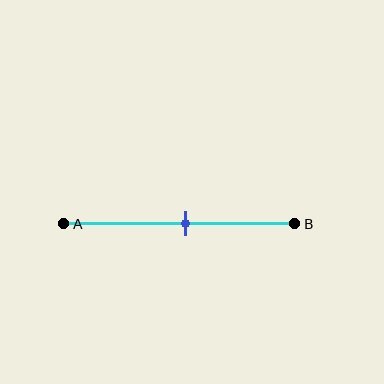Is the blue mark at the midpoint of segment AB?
Yes, the mark is approximately at the midpoint.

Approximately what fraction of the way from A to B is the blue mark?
The blue mark is approximately 55% of the way from A to B.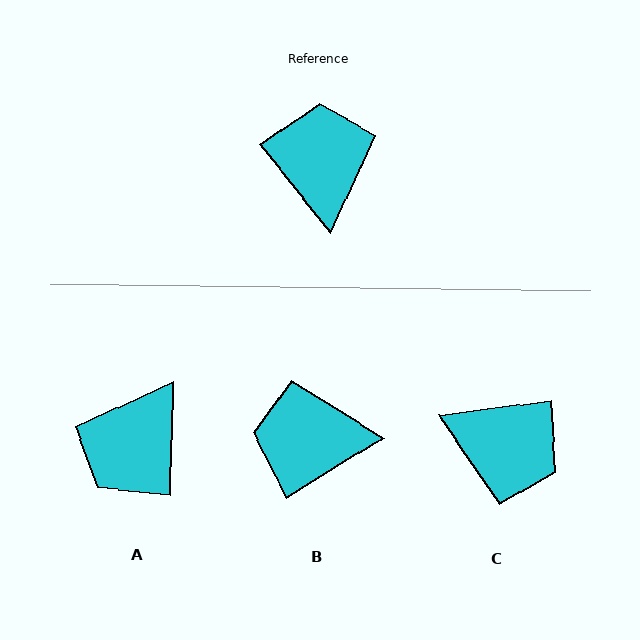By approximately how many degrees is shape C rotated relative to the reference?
Approximately 121 degrees clockwise.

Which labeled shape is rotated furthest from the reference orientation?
A, about 139 degrees away.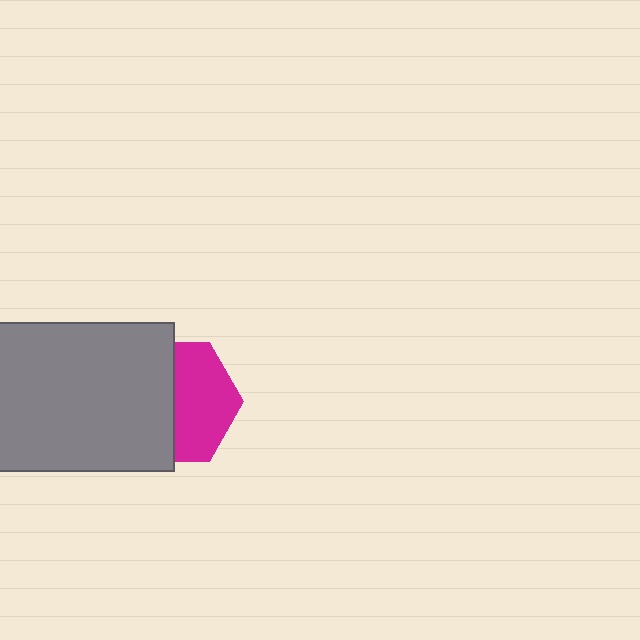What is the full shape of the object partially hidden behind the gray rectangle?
The partially hidden object is a magenta hexagon.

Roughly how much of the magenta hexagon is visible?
About half of it is visible (roughly 50%).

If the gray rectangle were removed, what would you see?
You would see the complete magenta hexagon.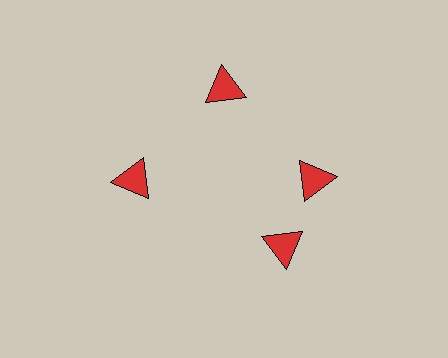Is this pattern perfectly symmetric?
No. The 4 red triangles are arranged in a ring, but one element near the 6 o'clock position is rotated out of alignment along the ring, breaking the 4-fold rotational symmetry.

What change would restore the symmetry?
The symmetry would be restored by rotating it back into even spacing with its neighbors so that all 4 triangles sit at equal angles and equal distance from the center.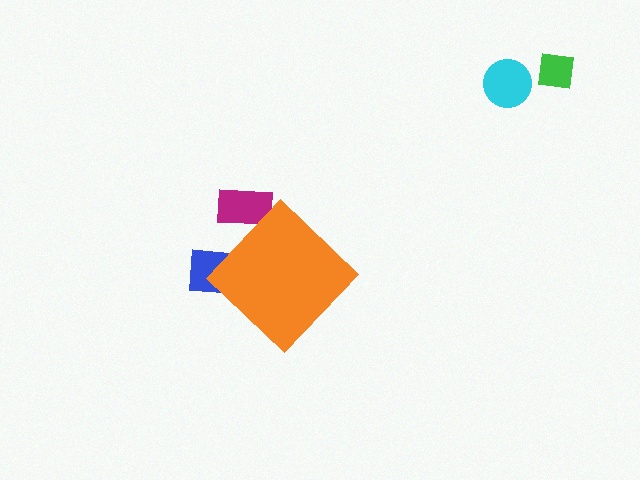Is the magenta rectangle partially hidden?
Yes, the magenta rectangle is partially hidden behind the orange diamond.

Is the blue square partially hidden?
Yes, the blue square is partially hidden behind the orange diamond.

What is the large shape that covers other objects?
An orange diamond.